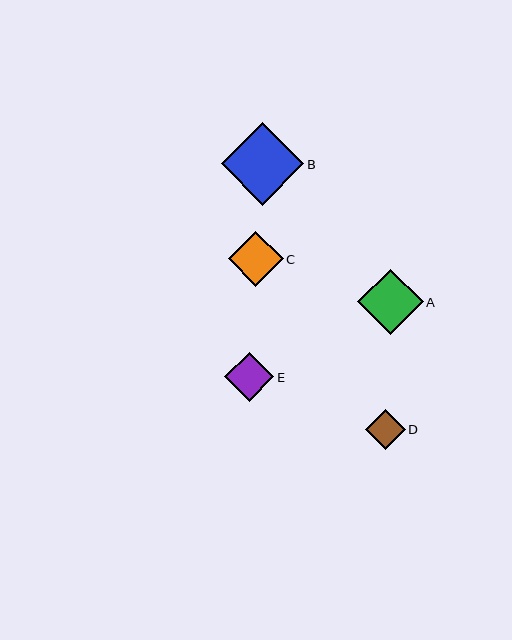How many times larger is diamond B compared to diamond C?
Diamond B is approximately 1.5 times the size of diamond C.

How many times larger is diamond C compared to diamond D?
Diamond C is approximately 1.4 times the size of diamond D.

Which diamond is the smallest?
Diamond D is the smallest with a size of approximately 40 pixels.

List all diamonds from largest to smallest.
From largest to smallest: B, A, C, E, D.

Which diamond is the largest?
Diamond B is the largest with a size of approximately 83 pixels.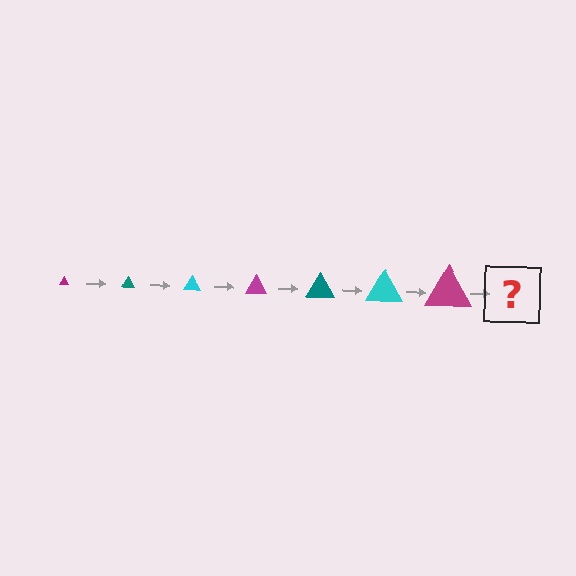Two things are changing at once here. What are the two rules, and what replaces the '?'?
The two rules are that the triangle grows larger each step and the color cycles through magenta, teal, and cyan. The '?' should be a teal triangle, larger than the previous one.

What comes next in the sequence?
The next element should be a teal triangle, larger than the previous one.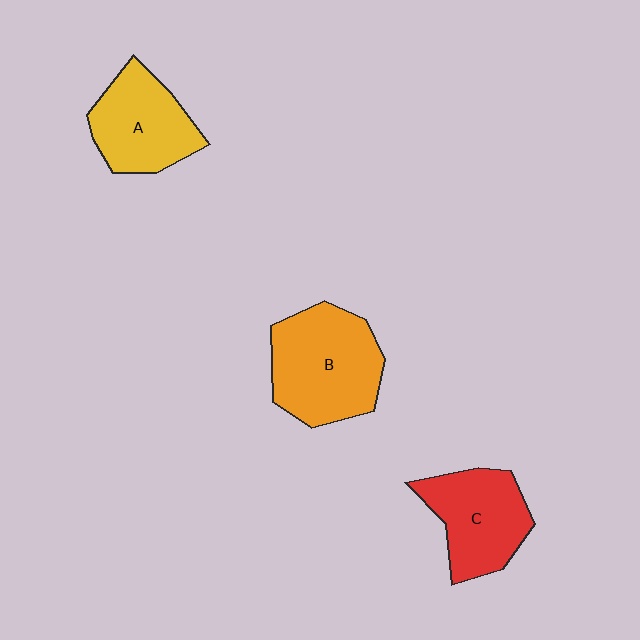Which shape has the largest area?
Shape B (orange).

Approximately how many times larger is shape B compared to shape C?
Approximately 1.3 times.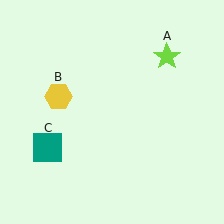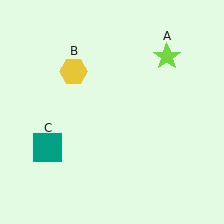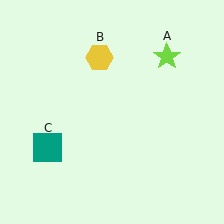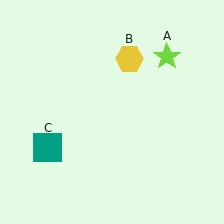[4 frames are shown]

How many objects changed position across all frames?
1 object changed position: yellow hexagon (object B).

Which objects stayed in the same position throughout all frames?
Lime star (object A) and teal square (object C) remained stationary.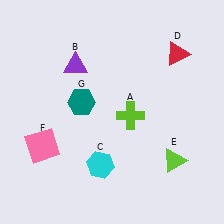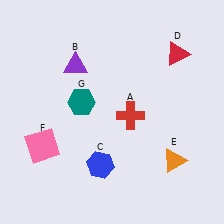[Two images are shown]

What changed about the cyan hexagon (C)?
In Image 1, C is cyan. In Image 2, it changed to blue.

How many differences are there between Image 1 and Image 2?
There are 3 differences between the two images.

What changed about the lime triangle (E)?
In Image 1, E is lime. In Image 2, it changed to orange.